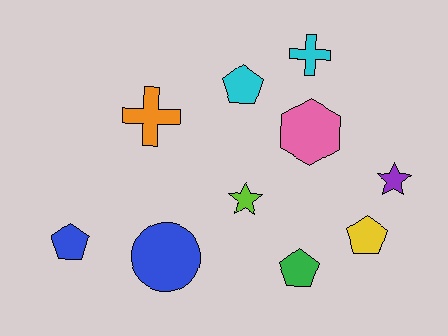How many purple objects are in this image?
There is 1 purple object.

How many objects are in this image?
There are 10 objects.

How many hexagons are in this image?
There is 1 hexagon.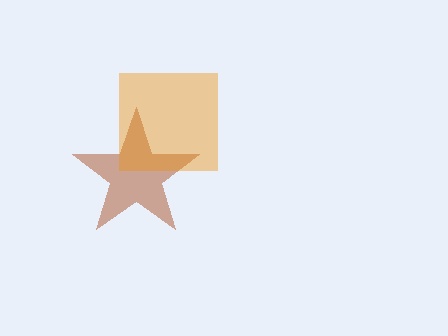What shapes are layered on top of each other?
The layered shapes are: a brown star, an orange square.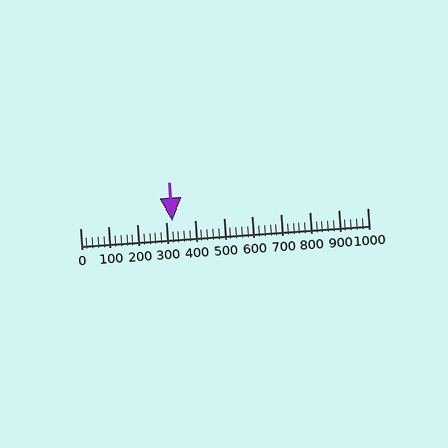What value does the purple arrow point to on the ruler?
The purple arrow points to approximately 320.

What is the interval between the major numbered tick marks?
The major tick marks are spaced 100 units apart.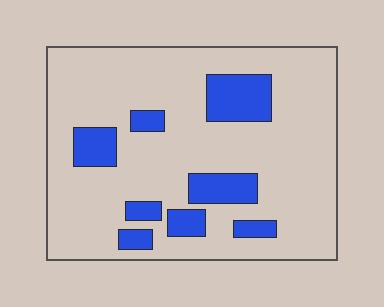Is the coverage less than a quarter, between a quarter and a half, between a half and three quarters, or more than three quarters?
Less than a quarter.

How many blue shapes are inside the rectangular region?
8.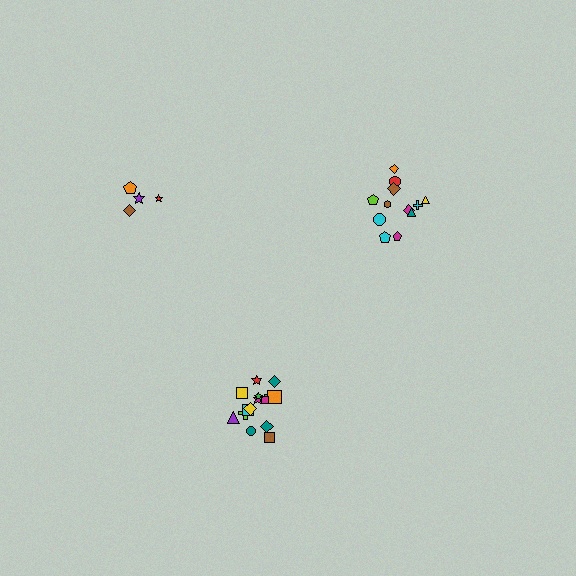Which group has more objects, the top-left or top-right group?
The top-right group.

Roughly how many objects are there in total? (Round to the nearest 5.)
Roughly 30 objects in total.